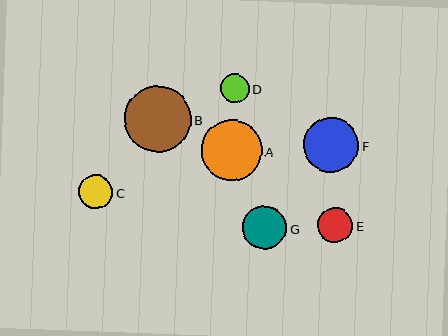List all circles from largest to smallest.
From largest to smallest: B, A, F, G, E, C, D.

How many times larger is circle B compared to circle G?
Circle B is approximately 1.5 times the size of circle G.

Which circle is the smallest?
Circle D is the smallest with a size of approximately 29 pixels.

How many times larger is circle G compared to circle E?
Circle G is approximately 1.3 times the size of circle E.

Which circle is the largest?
Circle B is the largest with a size of approximately 66 pixels.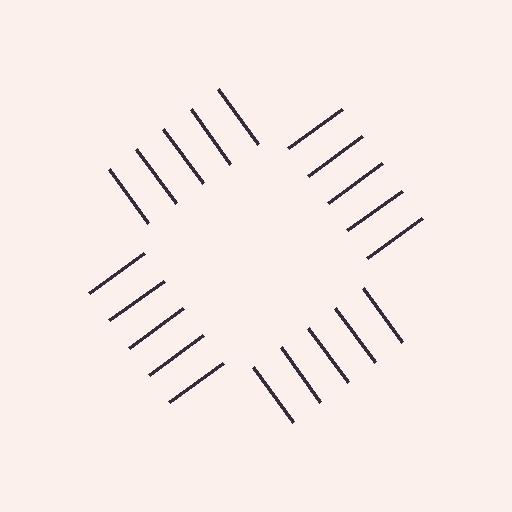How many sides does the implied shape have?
4 sides — the line-ends trace a square.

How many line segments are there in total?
20 — 5 along each of the 4 edges.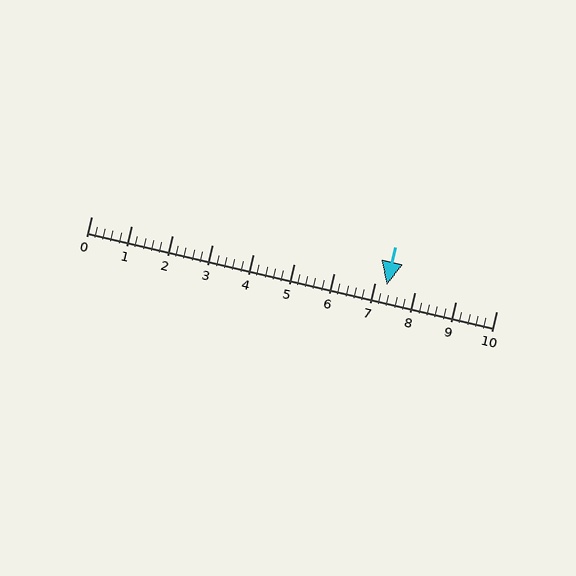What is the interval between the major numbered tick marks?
The major tick marks are spaced 1 units apart.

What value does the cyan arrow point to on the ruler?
The cyan arrow points to approximately 7.3.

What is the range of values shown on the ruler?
The ruler shows values from 0 to 10.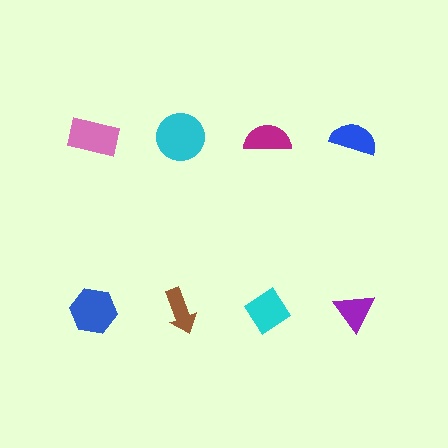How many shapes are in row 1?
4 shapes.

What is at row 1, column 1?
A pink rectangle.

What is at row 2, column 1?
A blue hexagon.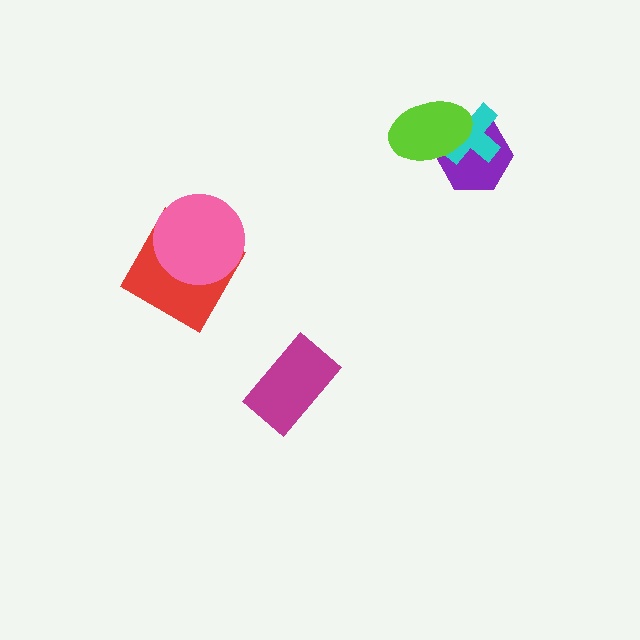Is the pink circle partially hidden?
No, no other shape covers it.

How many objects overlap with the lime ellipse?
2 objects overlap with the lime ellipse.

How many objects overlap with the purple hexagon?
2 objects overlap with the purple hexagon.